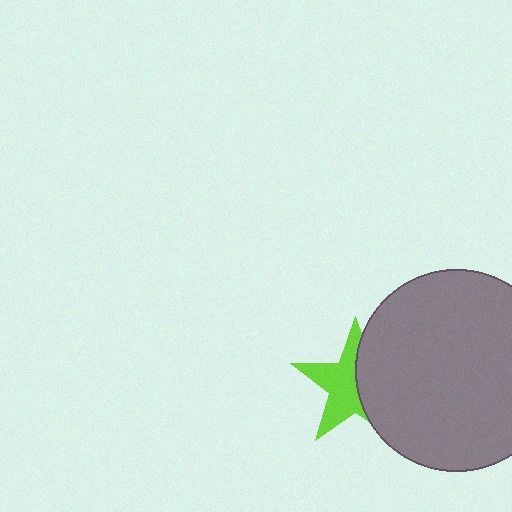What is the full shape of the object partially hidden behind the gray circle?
The partially hidden object is a lime star.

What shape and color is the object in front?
The object in front is a gray circle.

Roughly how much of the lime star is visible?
About half of it is visible (roughly 54%).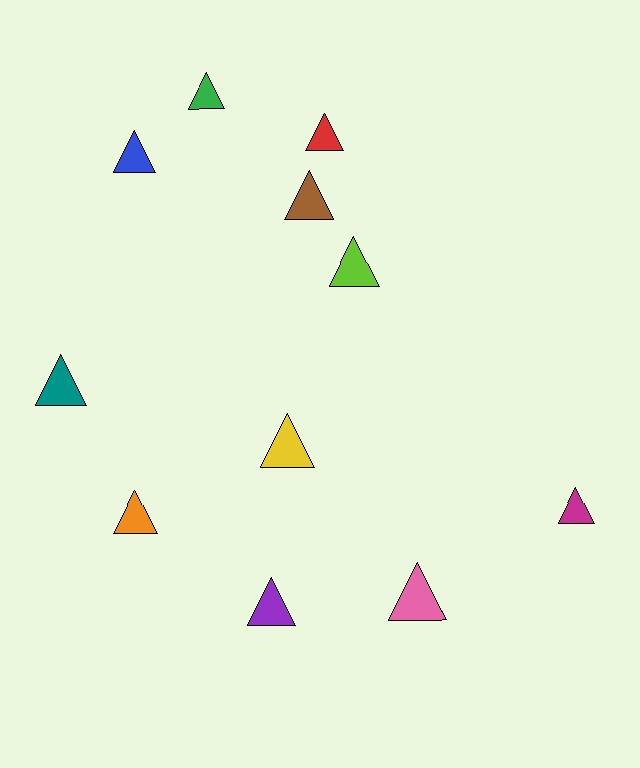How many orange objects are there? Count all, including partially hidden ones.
There is 1 orange object.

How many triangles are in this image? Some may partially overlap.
There are 11 triangles.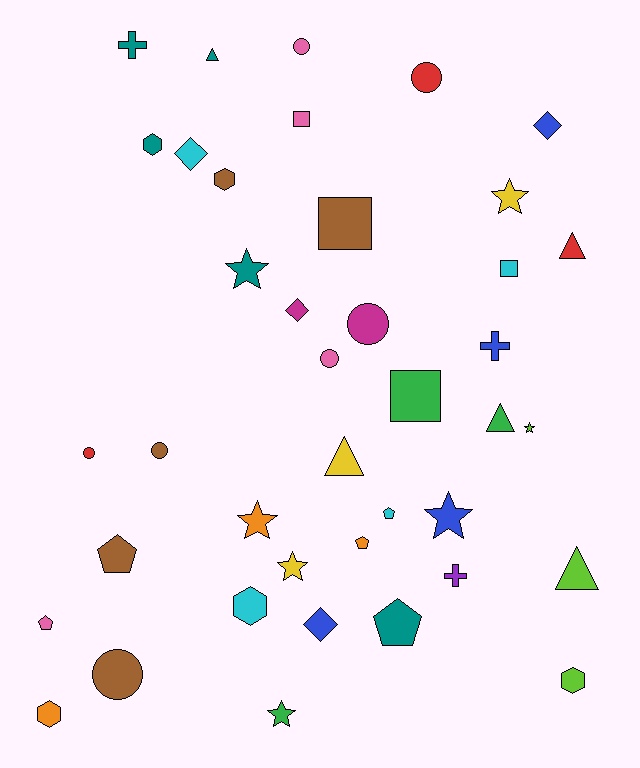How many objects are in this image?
There are 40 objects.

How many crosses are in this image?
There are 3 crosses.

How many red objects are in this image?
There are 3 red objects.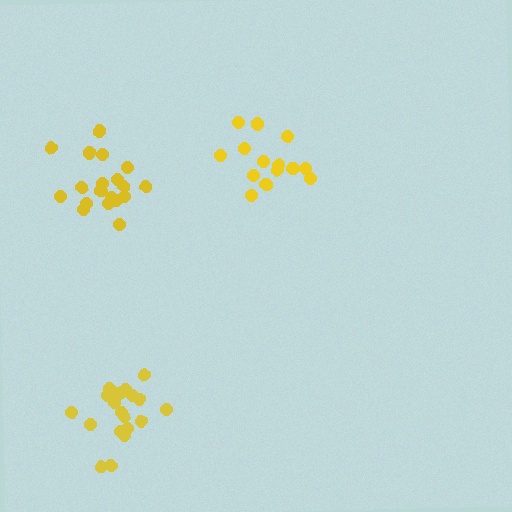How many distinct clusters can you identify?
There are 3 distinct clusters.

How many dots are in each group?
Group 1: 14 dots, Group 2: 19 dots, Group 3: 20 dots (53 total).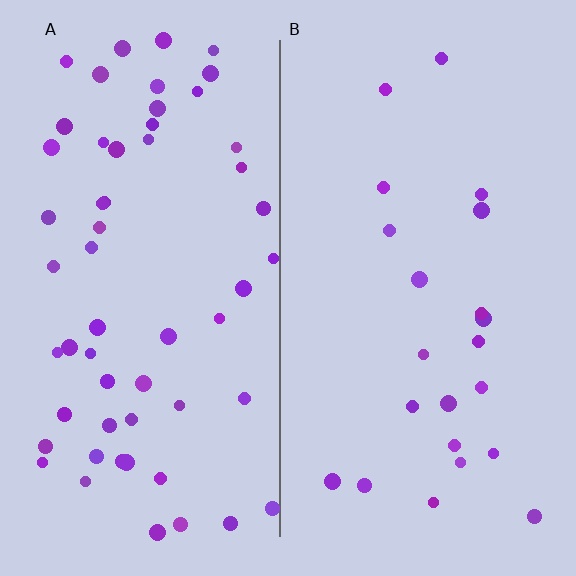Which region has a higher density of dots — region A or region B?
A (the left).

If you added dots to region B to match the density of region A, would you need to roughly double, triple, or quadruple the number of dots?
Approximately triple.